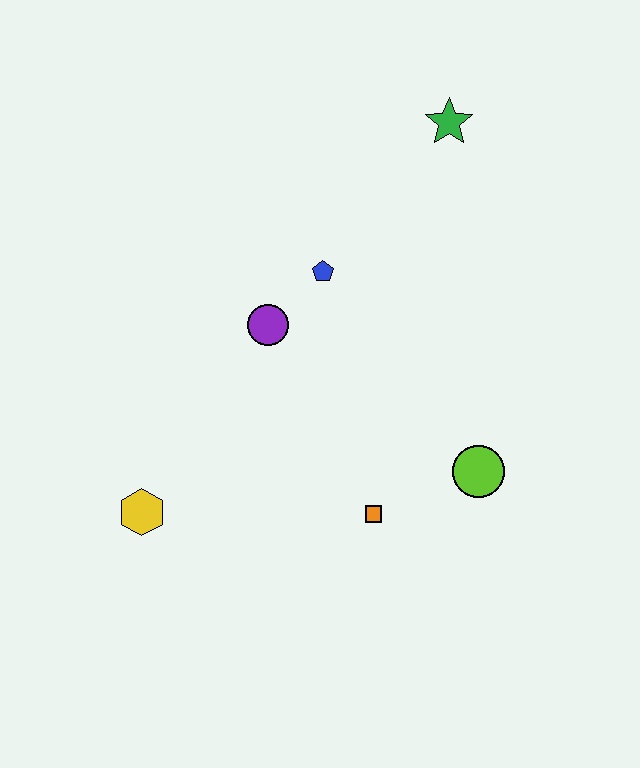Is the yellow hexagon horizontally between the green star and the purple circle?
No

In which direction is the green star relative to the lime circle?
The green star is above the lime circle.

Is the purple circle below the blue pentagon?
Yes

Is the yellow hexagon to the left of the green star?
Yes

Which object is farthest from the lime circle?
The green star is farthest from the lime circle.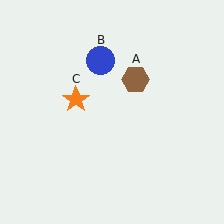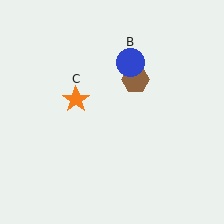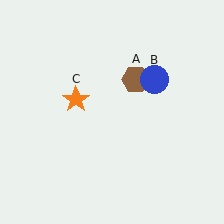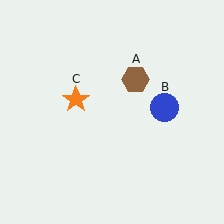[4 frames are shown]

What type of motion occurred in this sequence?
The blue circle (object B) rotated clockwise around the center of the scene.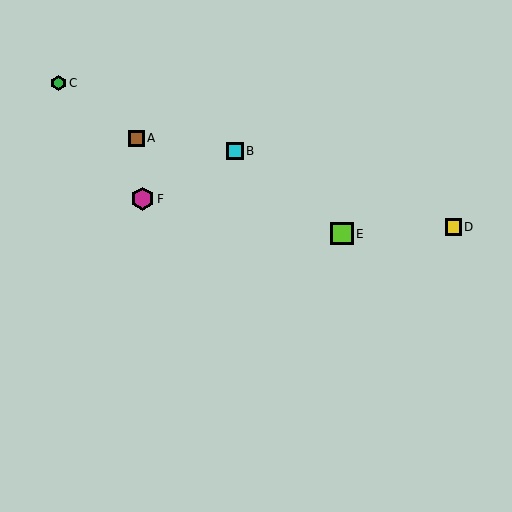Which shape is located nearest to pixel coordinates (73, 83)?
The green hexagon (labeled C) at (59, 83) is nearest to that location.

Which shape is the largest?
The magenta hexagon (labeled F) is the largest.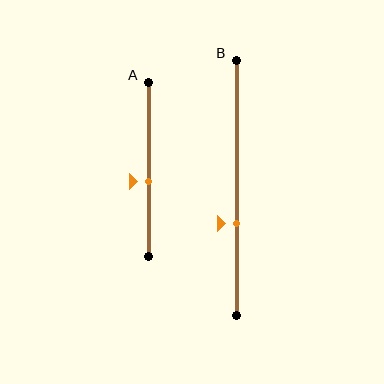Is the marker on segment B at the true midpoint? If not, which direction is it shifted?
No, the marker on segment B is shifted downward by about 14% of the segment length.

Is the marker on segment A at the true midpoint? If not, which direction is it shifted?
No, the marker on segment A is shifted downward by about 7% of the segment length.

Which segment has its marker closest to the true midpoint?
Segment A has its marker closest to the true midpoint.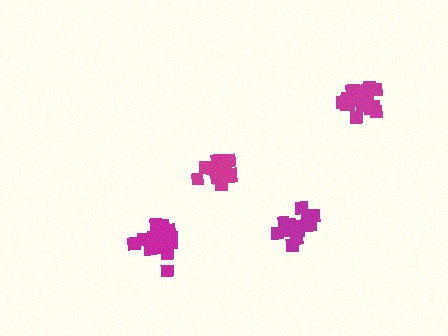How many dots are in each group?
Group 1: 15 dots, Group 2: 19 dots, Group 3: 20 dots, Group 4: 17 dots (71 total).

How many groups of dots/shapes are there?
There are 4 groups.